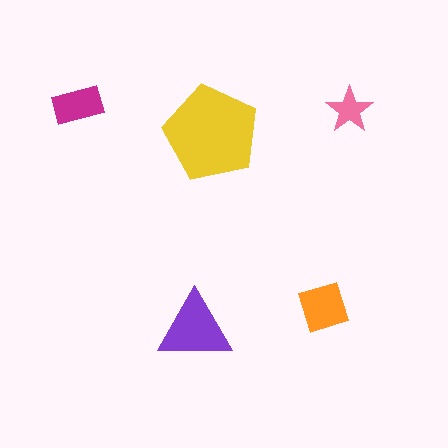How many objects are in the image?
There are 5 objects in the image.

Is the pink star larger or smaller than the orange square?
Smaller.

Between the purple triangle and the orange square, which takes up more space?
The purple triangle.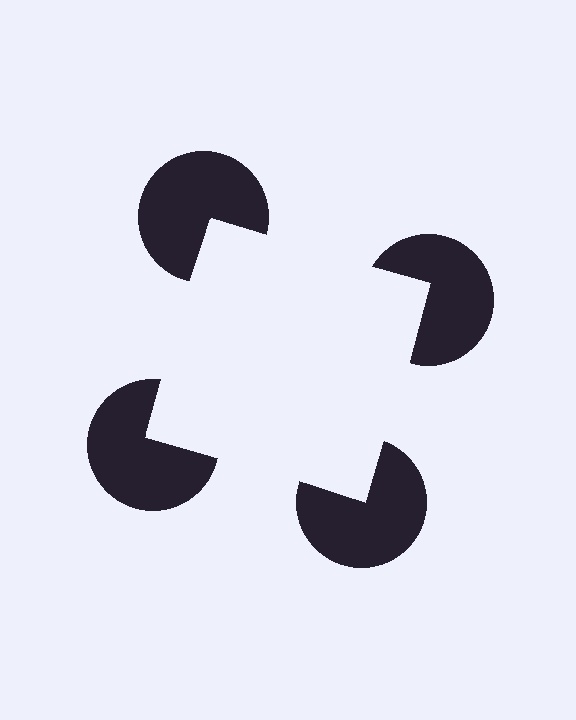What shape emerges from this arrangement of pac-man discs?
An illusory square — its edges are inferred from the aligned wedge cuts in the pac-man discs, not physically drawn.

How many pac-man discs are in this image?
There are 4 — one at each vertex of the illusory square.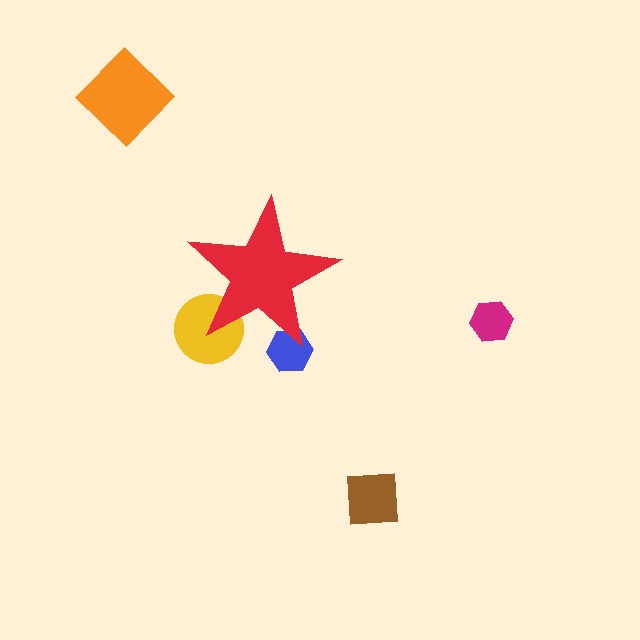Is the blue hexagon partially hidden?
Yes, the blue hexagon is partially hidden behind the red star.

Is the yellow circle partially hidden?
Yes, the yellow circle is partially hidden behind the red star.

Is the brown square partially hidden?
No, the brown square is fully visible.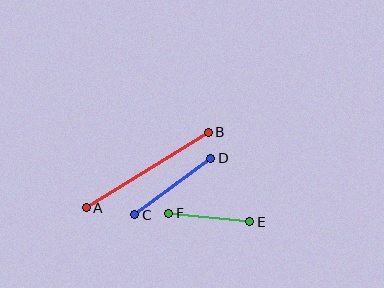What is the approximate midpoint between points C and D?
The midpoint is at approximately (173, 186) pixels.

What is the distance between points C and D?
The distance is approximately 95 pixels.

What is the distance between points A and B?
The distance is approximately 143 pixels.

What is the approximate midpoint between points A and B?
The midpoint is at approximately (147, 170) pixels.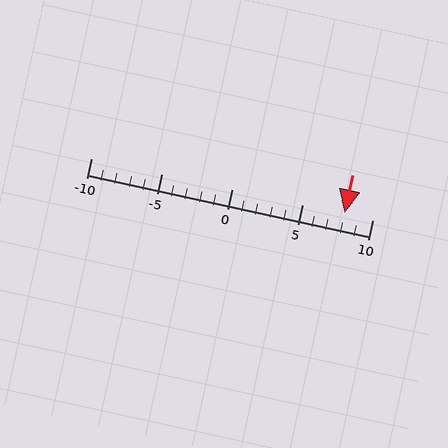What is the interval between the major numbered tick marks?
The major tick marks are spaced 5 units apart.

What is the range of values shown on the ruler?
The ruler shows values from -10 to 10.